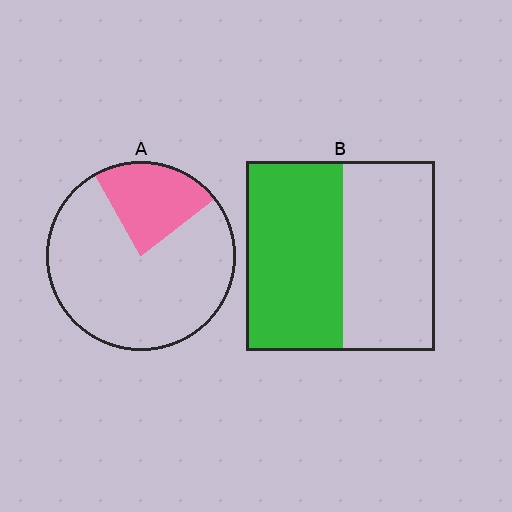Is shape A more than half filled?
No.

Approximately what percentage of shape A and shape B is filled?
A is approximately 25% and B is approximately 50%.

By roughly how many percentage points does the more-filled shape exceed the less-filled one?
By roughly 30 percentage points (B over A).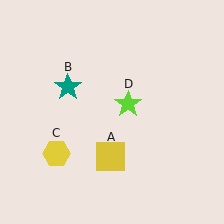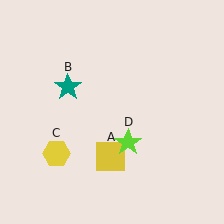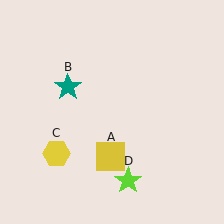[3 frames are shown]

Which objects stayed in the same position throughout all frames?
Yellow square (object A) and teal star (object B) and yellow hexagon (object C) remained stationary.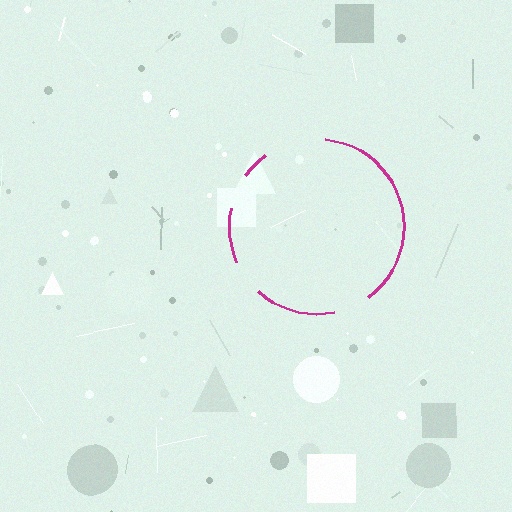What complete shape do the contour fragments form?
The contour fragments form a circle.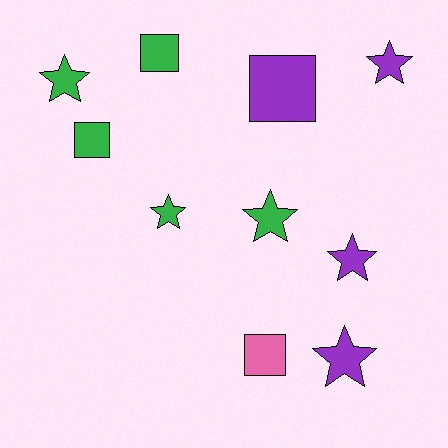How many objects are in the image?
There are 10 objects.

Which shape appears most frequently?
Star, with 6 objects.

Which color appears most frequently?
Green, with 5 objects.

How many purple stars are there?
There are 3 purple stars.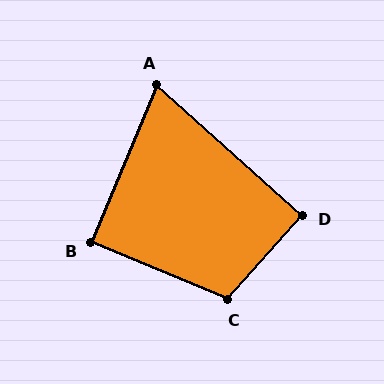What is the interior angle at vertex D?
Approximately 90 degrees (approximately right).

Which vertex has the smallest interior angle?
A, at approximately 71 degrees.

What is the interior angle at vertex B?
Approximately 90 degrees (approximately right).